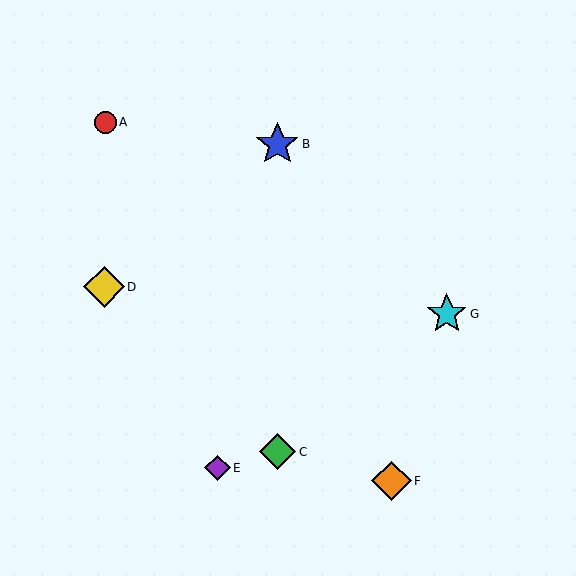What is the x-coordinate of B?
Object B is at x≈277.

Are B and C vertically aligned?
Yes, both are at x≈277.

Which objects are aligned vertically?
Objects B, C are aligned vertically.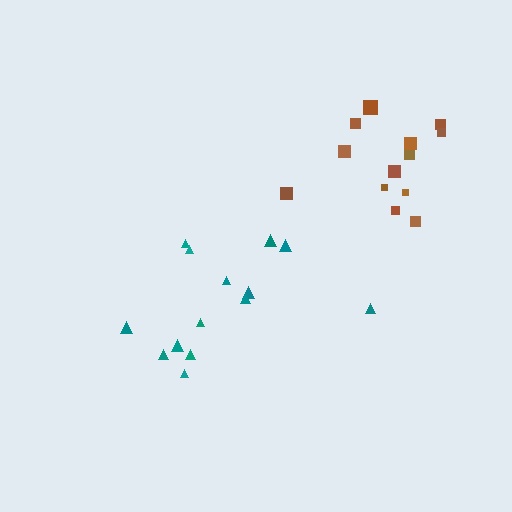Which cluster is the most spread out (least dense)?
Teal.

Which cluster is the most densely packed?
Brown.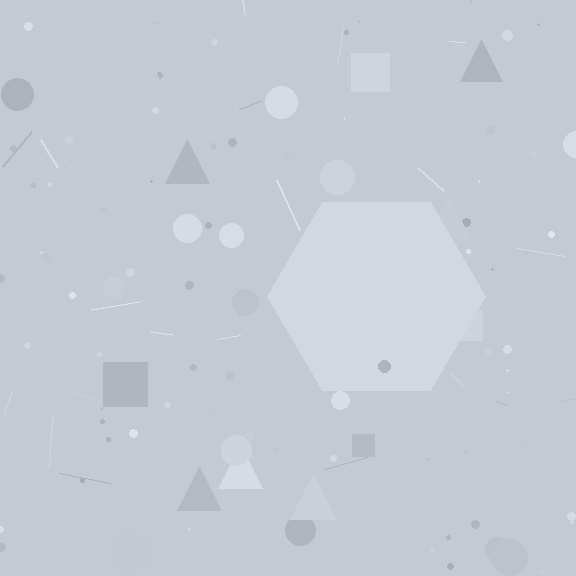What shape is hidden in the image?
A hexagon is hidden in the image.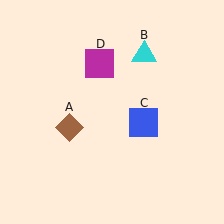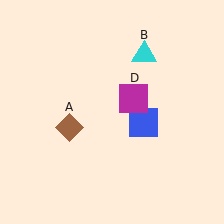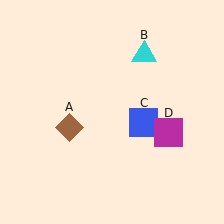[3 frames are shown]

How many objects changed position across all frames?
1 object changed position: magenta square (object D).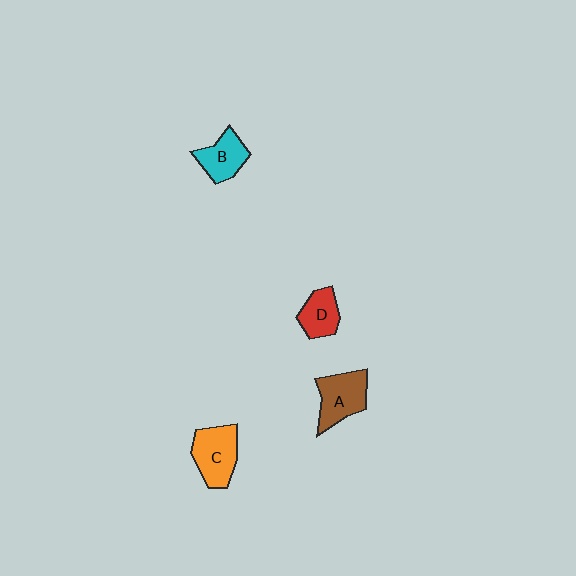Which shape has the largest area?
Shape C (orange).